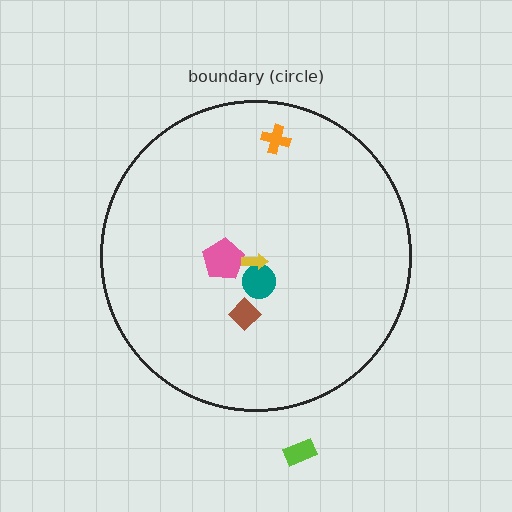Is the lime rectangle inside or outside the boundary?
Outside.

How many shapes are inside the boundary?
5 inside, 1 outside.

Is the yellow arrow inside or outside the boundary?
Inside.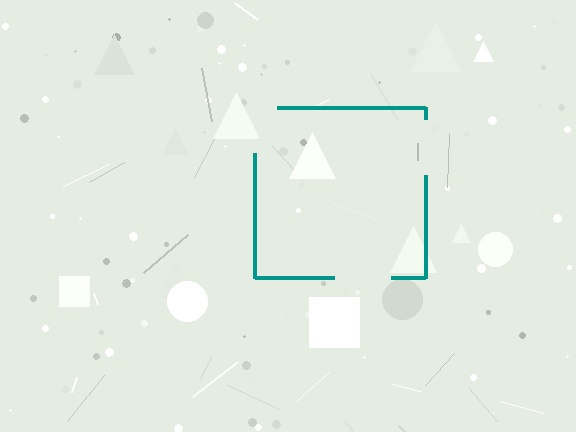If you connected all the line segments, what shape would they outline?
They would outline a square.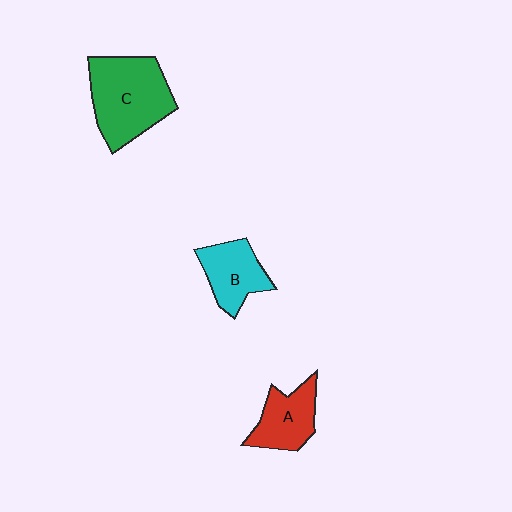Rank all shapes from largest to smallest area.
From largest to smallest: C (green), B (cyan), A (red).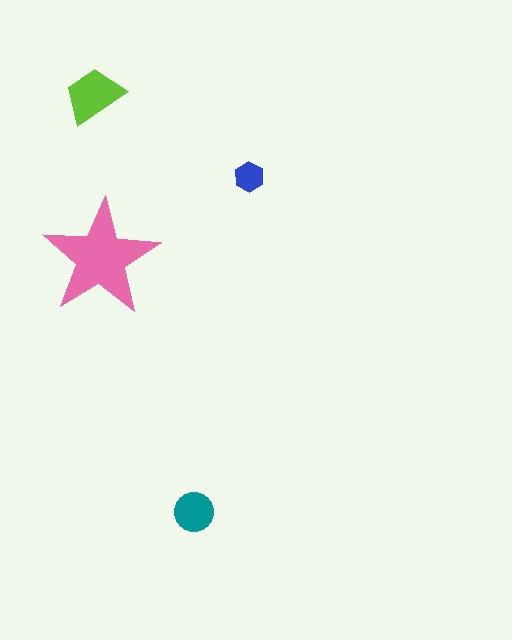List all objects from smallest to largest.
The blue hexagon, the teal circle, the lime trapezoid, the pink star.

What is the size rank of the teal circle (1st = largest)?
3rd.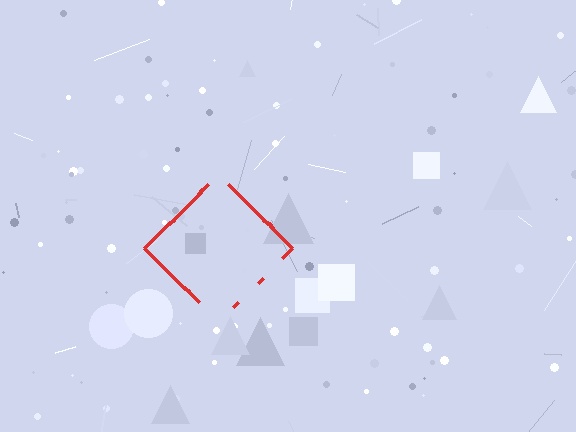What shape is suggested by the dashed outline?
The dashed outline suggests a diamond.